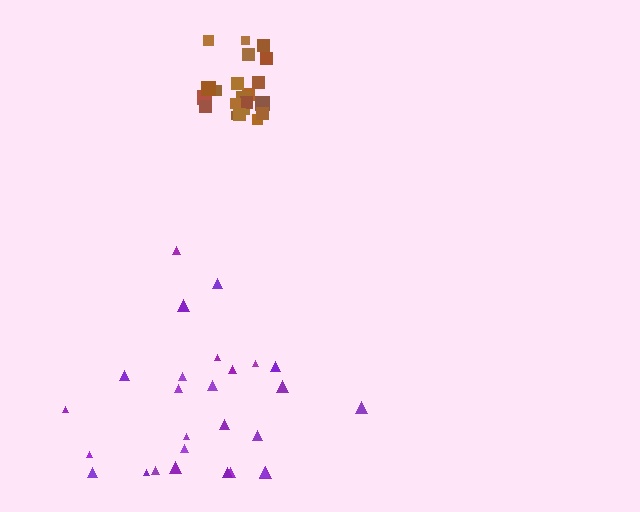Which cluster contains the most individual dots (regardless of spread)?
Purple (27).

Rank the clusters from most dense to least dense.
brown, purple.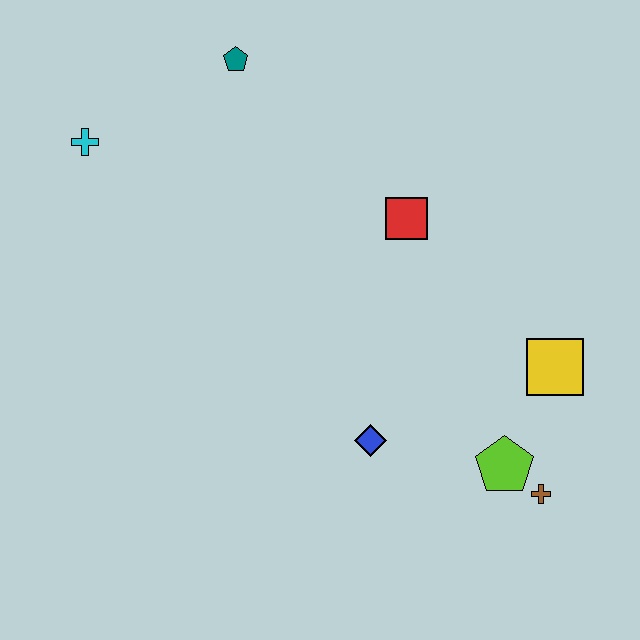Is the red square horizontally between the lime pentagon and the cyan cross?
Yes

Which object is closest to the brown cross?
The lime pentagon is closest to the brown cross.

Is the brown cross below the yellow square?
Yes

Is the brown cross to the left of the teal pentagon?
No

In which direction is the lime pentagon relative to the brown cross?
The lime pentagon is to the left of the brown cross.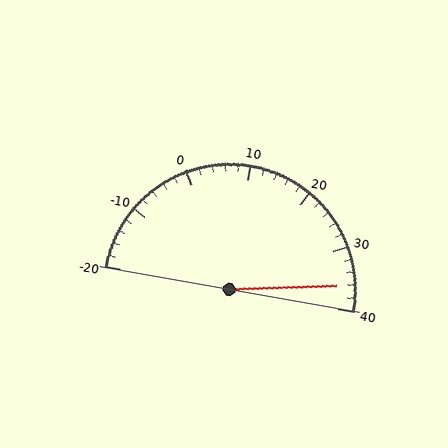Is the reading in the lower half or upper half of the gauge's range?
The reading is in the upper half of the range (-20 to 40).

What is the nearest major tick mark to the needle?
The nearest major tick mark is 40.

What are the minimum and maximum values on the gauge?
The gauge ranges from -20 to 40.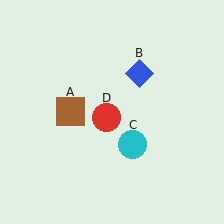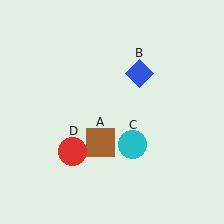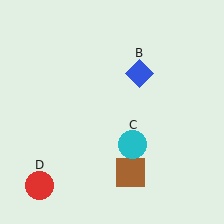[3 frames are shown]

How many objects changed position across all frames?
2 objects changed position: brown square (object A), red circle (object D).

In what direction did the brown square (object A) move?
The brown square (object A) moved down and to the right.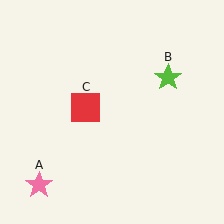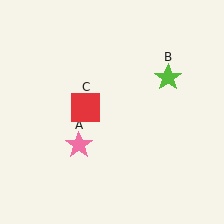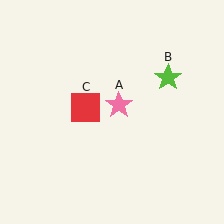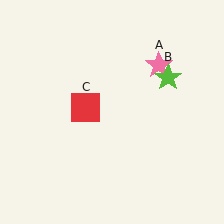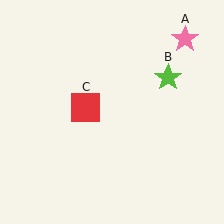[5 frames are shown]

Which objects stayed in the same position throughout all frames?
Lime star (object B) and red square (object C) remained stationary.